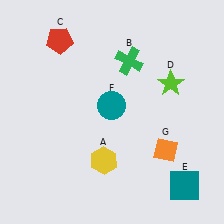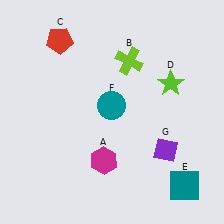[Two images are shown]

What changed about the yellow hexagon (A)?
In Image 1, A is yellow. In Image 2, it changed to magenta.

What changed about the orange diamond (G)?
In Image 1, G is orange. In Image 2, it changed to purple.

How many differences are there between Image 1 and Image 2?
There are 3 differences between the two images.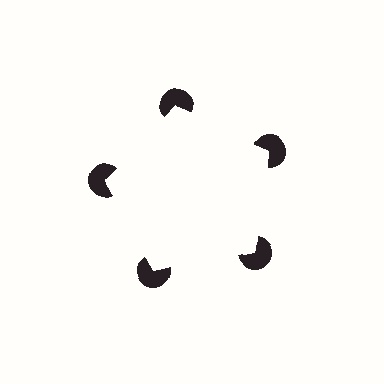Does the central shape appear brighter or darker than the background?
It typically appears slightly brighter than the background, even though no actual brightness change is drawn.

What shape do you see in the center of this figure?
An illusory pentagon — its edges are inferred from the aligned wedge cuts in the pac-man discs, not physically drawn.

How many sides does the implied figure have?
5 sides.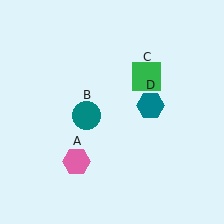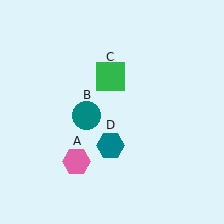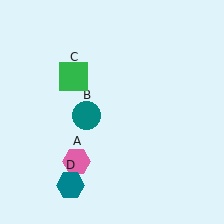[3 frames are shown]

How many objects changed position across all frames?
2 objects changed position: green square (object C), teal hexagon (object D).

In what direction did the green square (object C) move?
The green square (object C) moved left.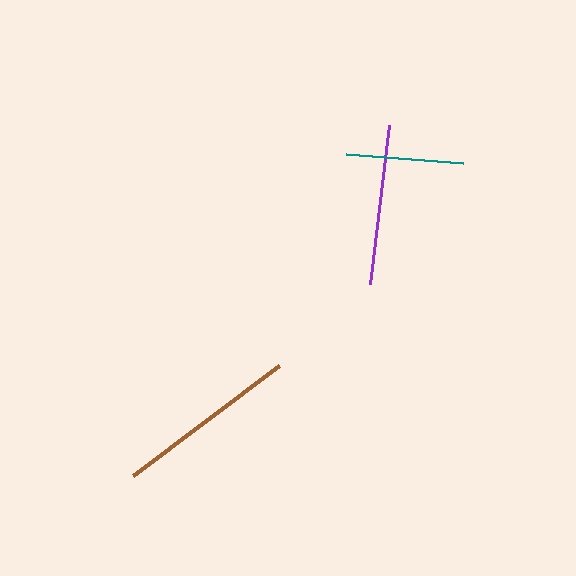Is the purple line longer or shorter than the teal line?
The purple line is longer than the teal line.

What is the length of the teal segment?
The teal segment is approximately 117 pixels long.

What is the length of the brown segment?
The brown segment is approximately 183 pixels long.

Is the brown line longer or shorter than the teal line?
The brown line is longer than the teal line.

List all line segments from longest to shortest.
From longest to shortest: brown, purple, teal.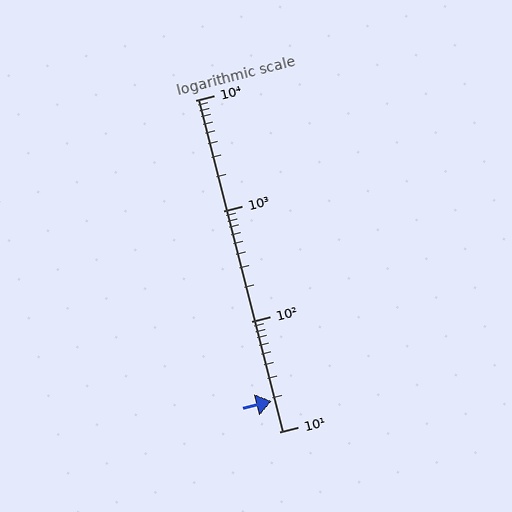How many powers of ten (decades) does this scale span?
The scale spans 3 decades, from 10 to 10000.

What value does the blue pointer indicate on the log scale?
The pointer indicates approximately 19.